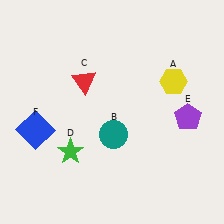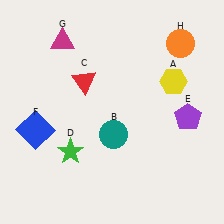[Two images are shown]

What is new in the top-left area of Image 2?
A magenta triangle (G) was added in the top-left area of Image 2.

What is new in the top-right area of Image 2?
An orange circle (H) was added in the top-right area of Image 2.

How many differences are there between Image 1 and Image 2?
There are 2 differences between the two images.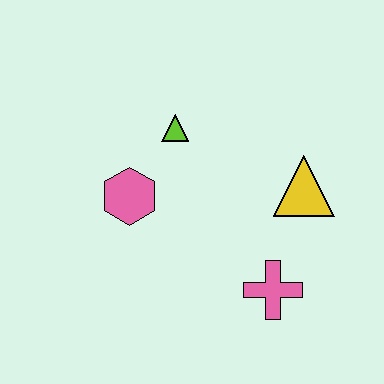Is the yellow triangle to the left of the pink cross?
No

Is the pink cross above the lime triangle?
No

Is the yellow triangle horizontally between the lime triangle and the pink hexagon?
No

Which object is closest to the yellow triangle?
The pink cross is closest to the yellow triangle.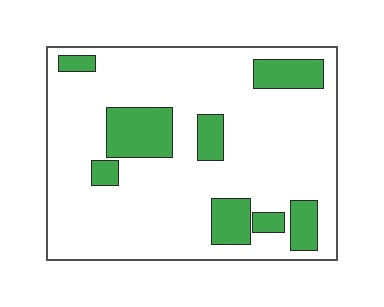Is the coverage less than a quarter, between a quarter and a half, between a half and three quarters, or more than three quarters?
Less than a quarter.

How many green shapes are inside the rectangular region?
8.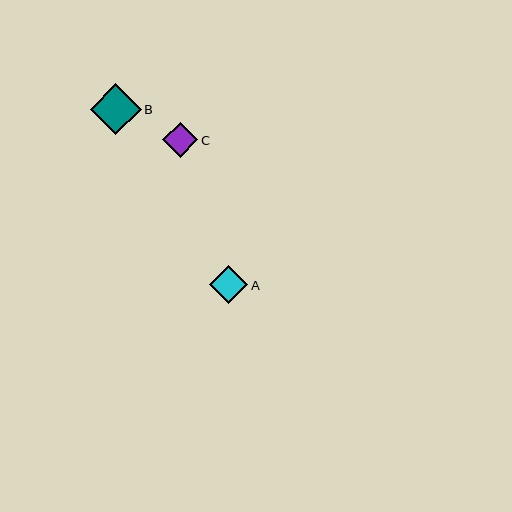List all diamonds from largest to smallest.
From largest to smallest: B, A, C.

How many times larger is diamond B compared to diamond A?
Diamond B is approximately 1.4 times the size of diamond A.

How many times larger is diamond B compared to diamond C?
Diamond B is approximately 1.5 times the size of diamond C.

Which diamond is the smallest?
Diamond C is the smallest with a size of approximately 35 pixels.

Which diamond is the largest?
Diamond B is the largest with a size of approximately 51 pixels.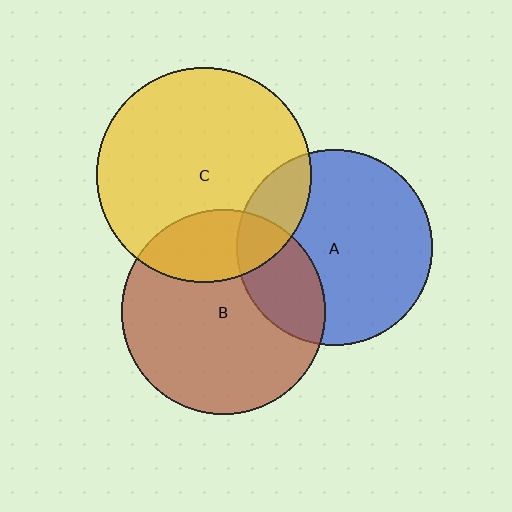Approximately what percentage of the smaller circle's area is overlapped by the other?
Approximately 25%.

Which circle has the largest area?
Circle C (yellow).